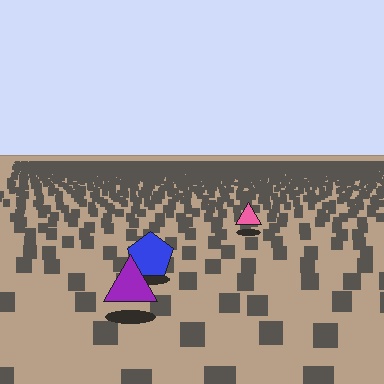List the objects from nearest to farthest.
From nearest to farthest: the purple triangle, the blue pentagon, the pink triangle.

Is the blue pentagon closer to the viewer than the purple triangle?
No. The purple triangle is closer — you can tell from the texture gradient: the ground texture is coarser near it.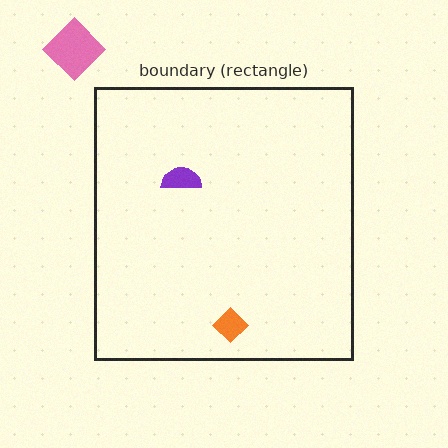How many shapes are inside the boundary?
2 inside, 1 outside.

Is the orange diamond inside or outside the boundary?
Inside.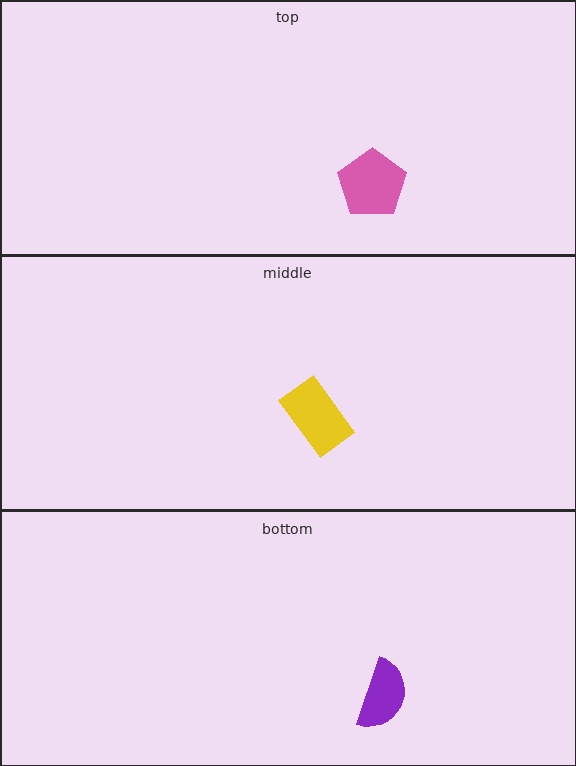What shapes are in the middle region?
The yellow rectangle.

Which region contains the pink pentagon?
The top region.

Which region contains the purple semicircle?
The bottom region.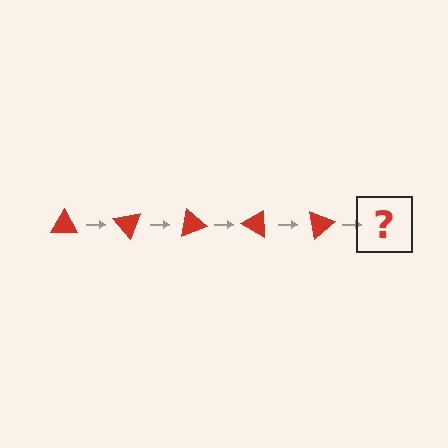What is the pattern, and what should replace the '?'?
The pattern is that the triangle rotates 50 degrees each step. The '?' should be a red triangle rotated 250 degrees.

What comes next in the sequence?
The next element should be a red triangle rotated 250 degrees.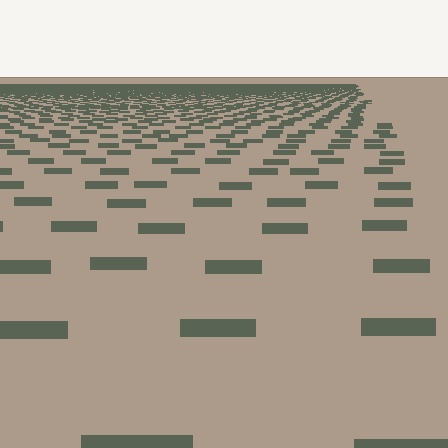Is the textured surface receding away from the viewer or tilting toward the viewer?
The surface is receding away from the viewer. Texture elements get smaller and denser toward the top.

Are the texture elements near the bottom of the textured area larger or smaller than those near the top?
Larger. Near the bottom, elements are closer to the viewer and appear at a bigger on-screen size.